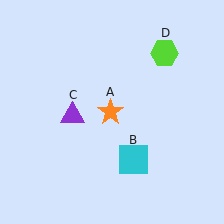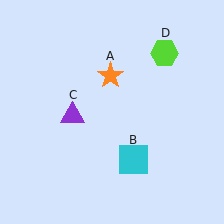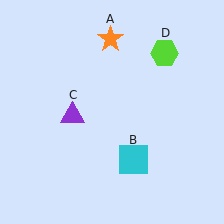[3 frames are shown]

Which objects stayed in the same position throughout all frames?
Cyan square (object B) and purple triangle (object C) and lime hexagon (object D) remained stationary.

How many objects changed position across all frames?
1 object changed position: orange star (object A).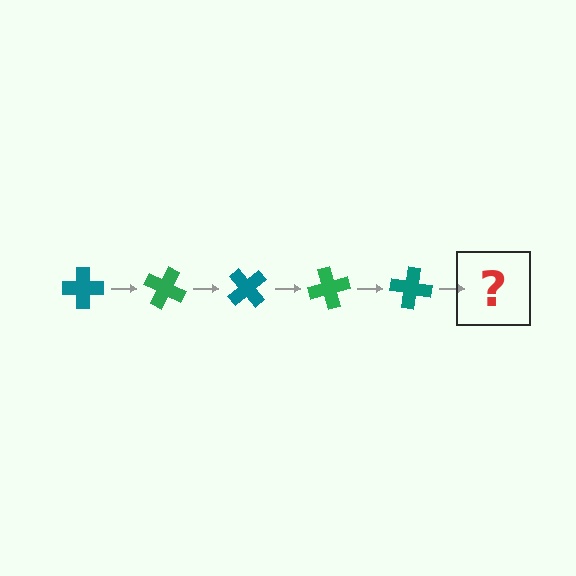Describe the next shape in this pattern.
It should be a green cross, rotated 125 degrees from the start.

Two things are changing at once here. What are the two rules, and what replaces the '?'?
The two rules are that it rotates 25 degrees each step and the color cycles through teal and green. The '?' should be a green cross, rotated 125 degrees from the start.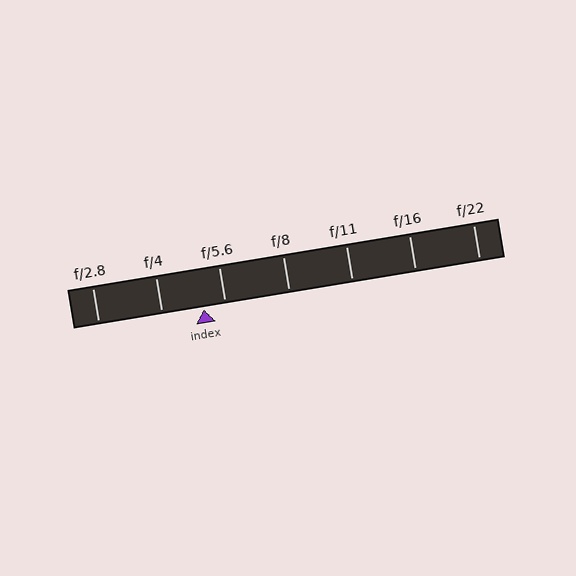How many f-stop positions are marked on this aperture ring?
There are 7 f-stop positions marked.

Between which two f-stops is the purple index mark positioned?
The index mark is between f/4 and f/5.6.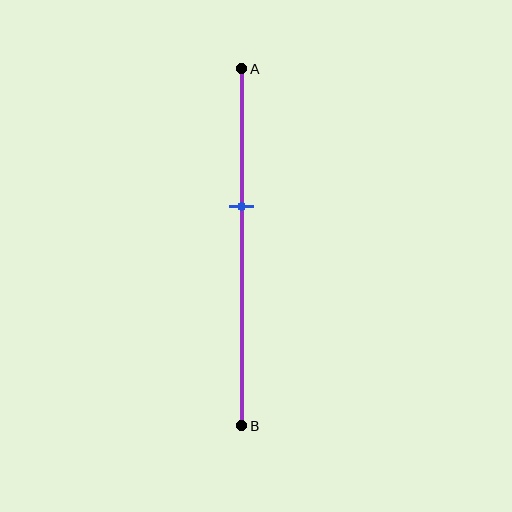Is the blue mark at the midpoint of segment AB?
No, the mark is at about 40% from A, not at the 50% midpoint.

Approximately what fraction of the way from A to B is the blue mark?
The blue mark is approximately 40% of the way from A to B.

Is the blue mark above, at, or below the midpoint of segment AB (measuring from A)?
The blue mark is above the midpoint of segment AB.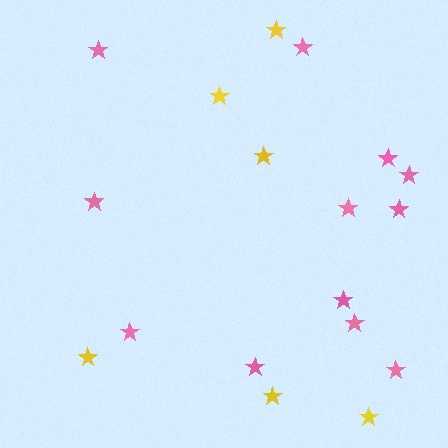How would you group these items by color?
There are 2 groups: one group of pink stars (12) and one group of yellow stars (6).